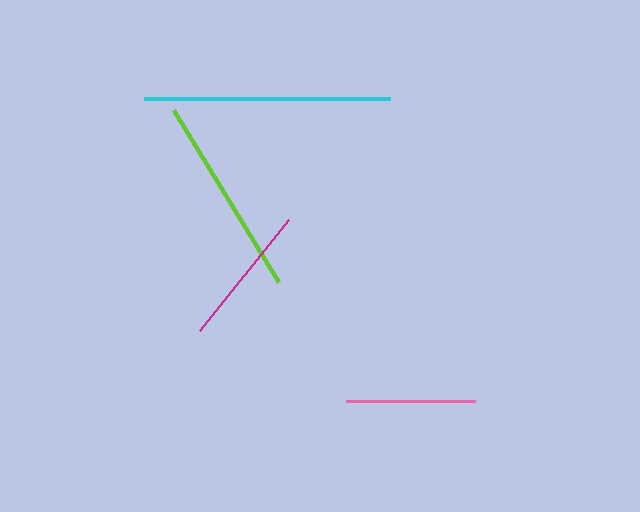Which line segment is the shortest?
The pink line is the shortest at approximately 129 pixels.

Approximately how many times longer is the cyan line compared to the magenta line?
The cyan line is approximately 1.7 times the length of the magenta line.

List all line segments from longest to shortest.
From longest to shortest: cyan, lime, magenta, pink.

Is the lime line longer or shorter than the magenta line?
The lime line is longer than the magenta line.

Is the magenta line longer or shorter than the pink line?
The magenta line is longer than the pink line.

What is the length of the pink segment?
The pink segment is approximately 129 pixels long.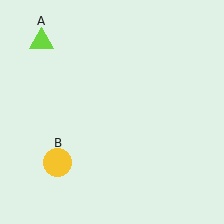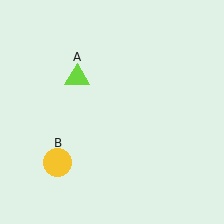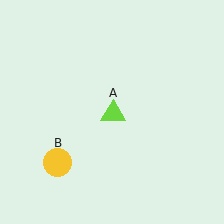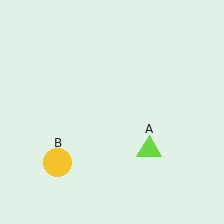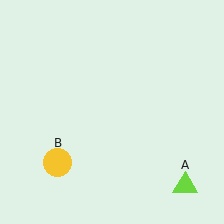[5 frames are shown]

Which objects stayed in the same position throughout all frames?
Yellow circle (object B) remained stationary.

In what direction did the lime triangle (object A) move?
The lime triangle (object A) moved down and to the right.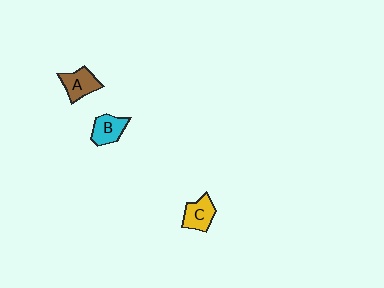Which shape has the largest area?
Shape A (brown).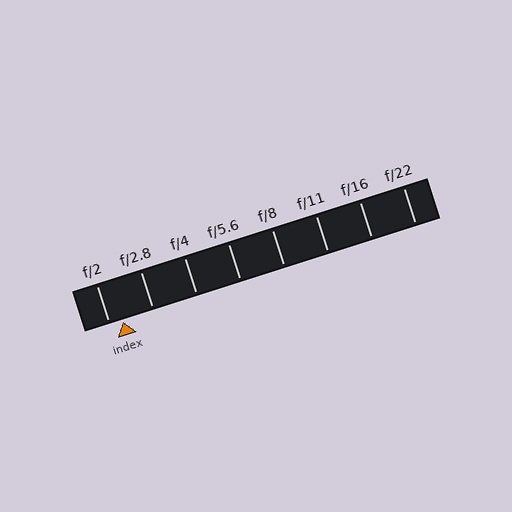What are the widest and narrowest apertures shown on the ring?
The widest aperture shown is f/2 and the narrowest is f/22.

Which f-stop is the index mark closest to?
The index mark is closest to f/2.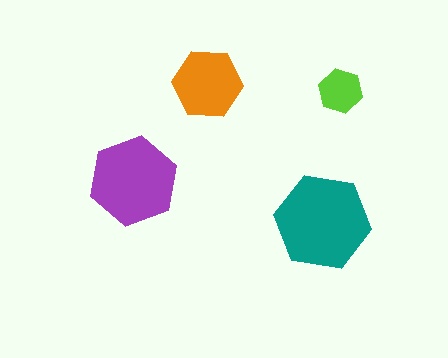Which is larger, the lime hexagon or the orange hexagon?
The orange one.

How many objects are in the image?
There are 4 objects in the image.